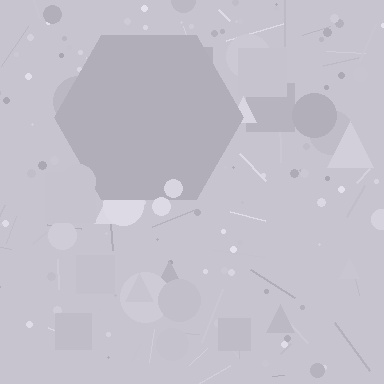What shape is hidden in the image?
A hexagon is hidden in the image.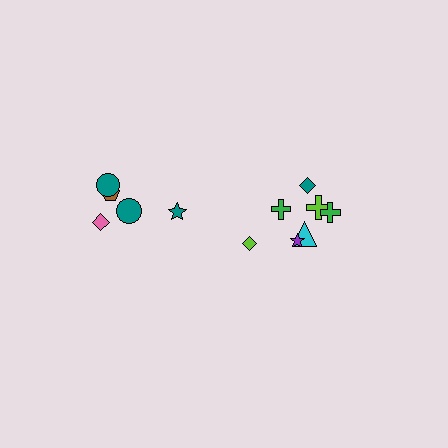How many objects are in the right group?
There are 7 objects.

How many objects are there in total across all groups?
There are 12 objects.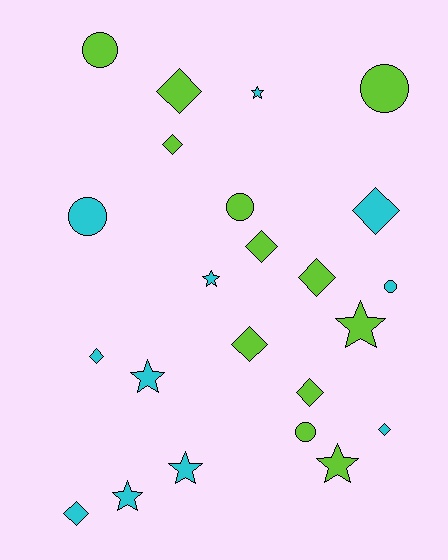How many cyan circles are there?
There are 2 cyan circles.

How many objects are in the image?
There are 23 objects.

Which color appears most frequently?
Lime, with 12 objects.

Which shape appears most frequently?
Diamond, with 10 objects.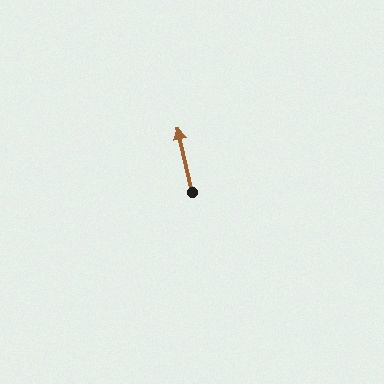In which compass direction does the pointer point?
North.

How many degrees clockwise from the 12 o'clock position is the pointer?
Approximately 348 degrees.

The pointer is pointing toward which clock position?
Roughly 12 o'clock.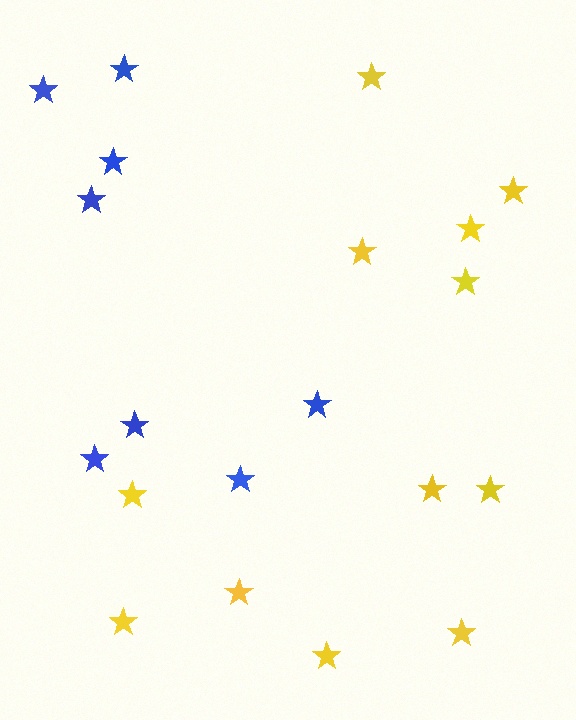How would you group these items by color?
There are 2 groups: one group of yellow stars (12) and one group of blue stars (8).